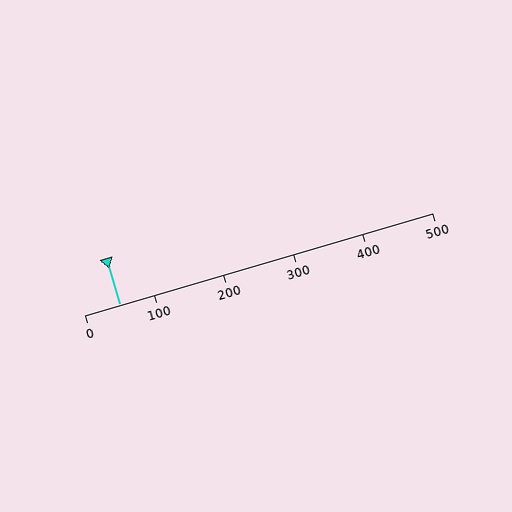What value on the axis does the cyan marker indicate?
The marker indicates approximately 50.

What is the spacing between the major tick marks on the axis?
The major ticks are spaced 100 apart.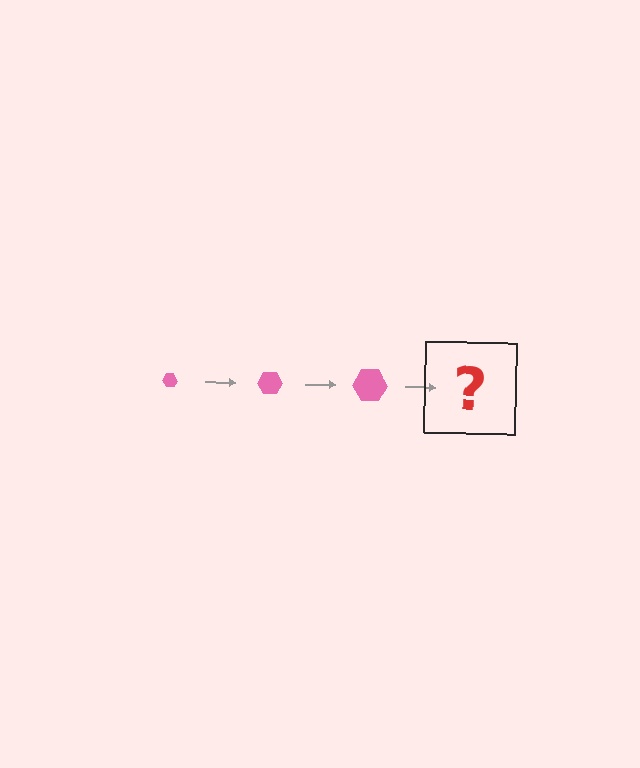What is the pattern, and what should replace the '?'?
The pattern is that the hexagon gets progressively larger each step. The '?' should be a pink hexagon, larger than the previous one.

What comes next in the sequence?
The next element should be a pink hexagon, larger than the previous one.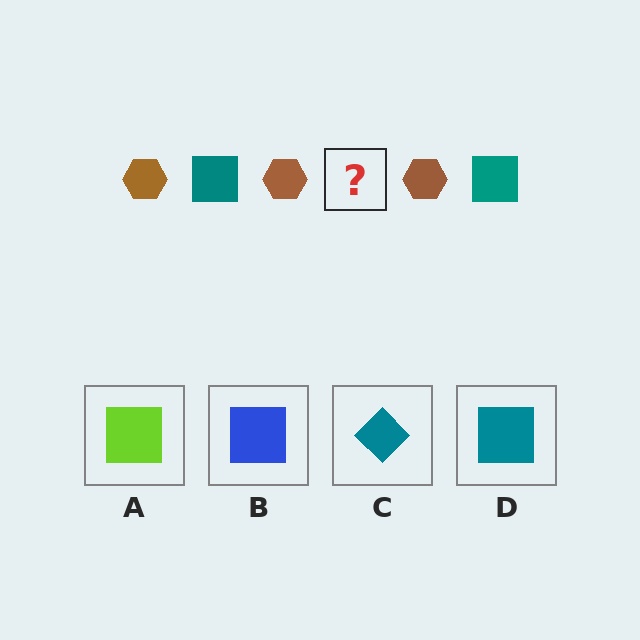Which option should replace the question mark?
Option D.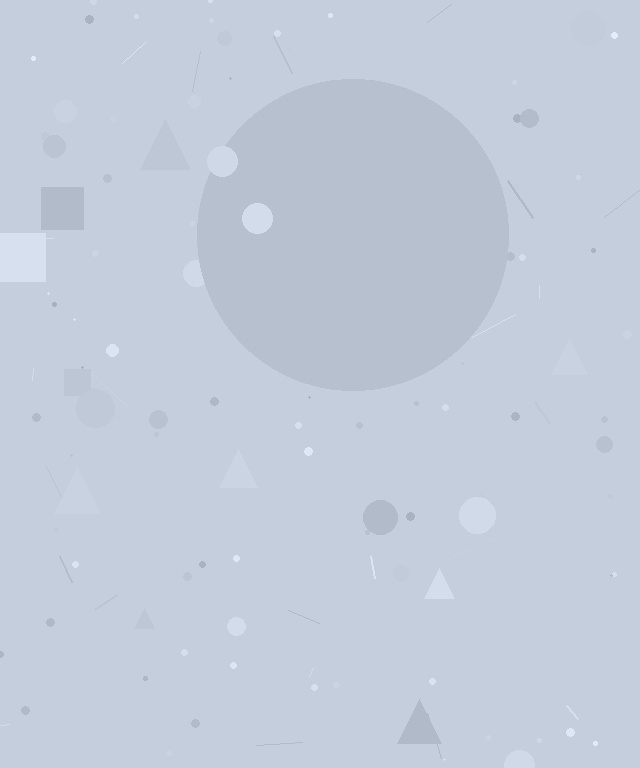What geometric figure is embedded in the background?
A circle is embedded in the background.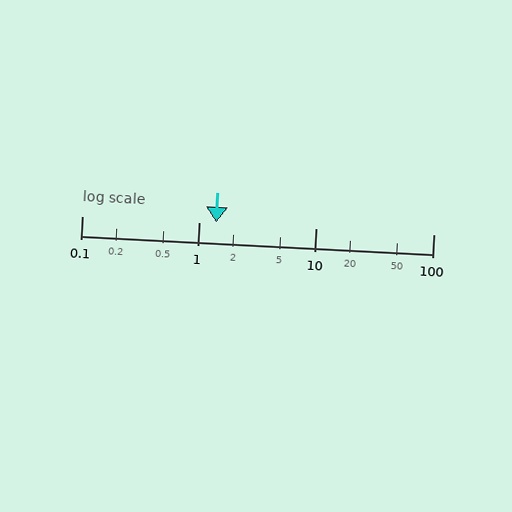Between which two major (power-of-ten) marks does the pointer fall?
The pointer is between 1 and 10.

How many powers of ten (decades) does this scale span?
The scale spans 3 decades, from 0.1 to 100.